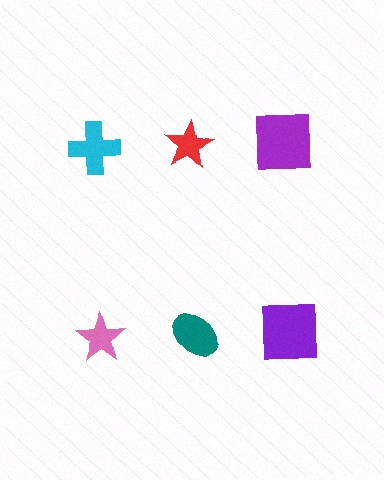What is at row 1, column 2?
A red star.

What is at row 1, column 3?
A purple square.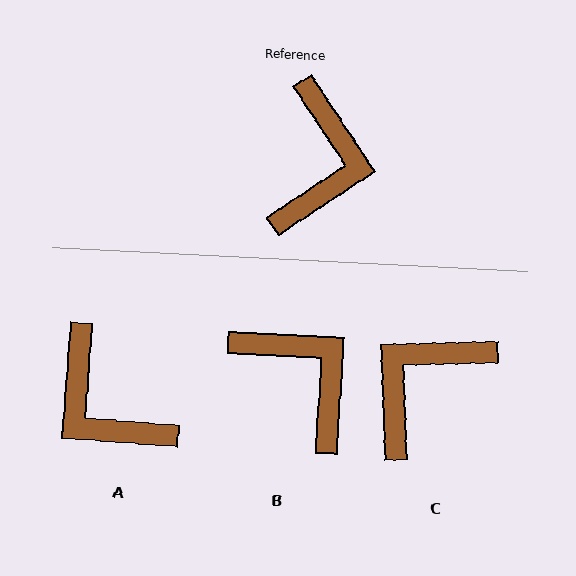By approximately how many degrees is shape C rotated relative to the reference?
Approximately 148 degrees counter-clockwise.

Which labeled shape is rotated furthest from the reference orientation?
C, about 148 degrees away.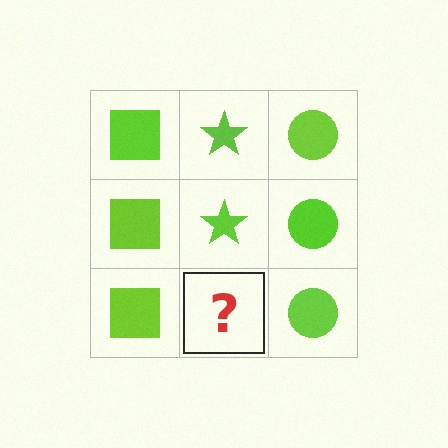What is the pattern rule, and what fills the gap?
The rule is that each column has a consistent shape. The gap should be filled with a lime star.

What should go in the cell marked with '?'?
The missing cell should contain a lime star.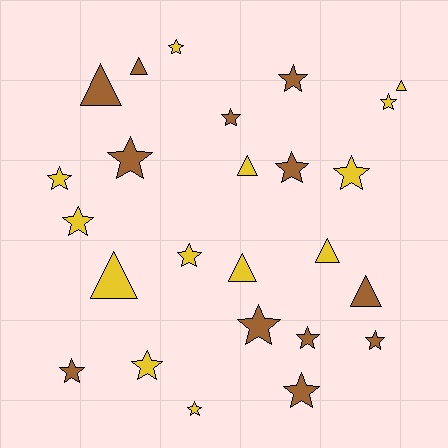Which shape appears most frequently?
Star, with 17 objects.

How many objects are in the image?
There are 25 objects.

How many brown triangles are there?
There are 3 brown triangles.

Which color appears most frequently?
Yellow, with 13 objects.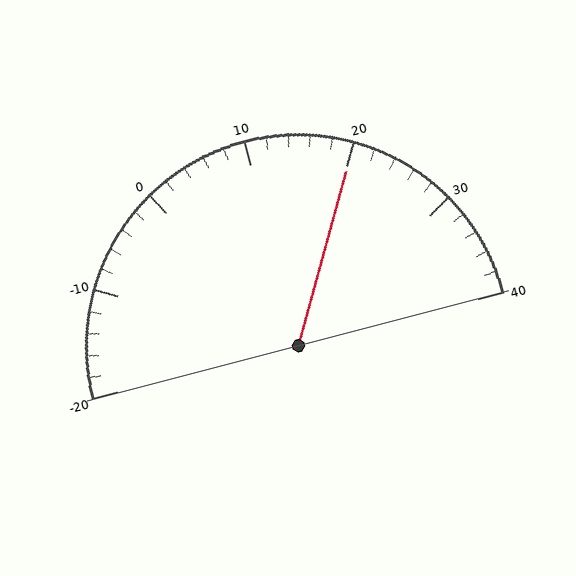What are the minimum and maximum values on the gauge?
The gauge ranges from -20 to 40.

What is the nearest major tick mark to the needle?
The nearest major tick mark is 20.